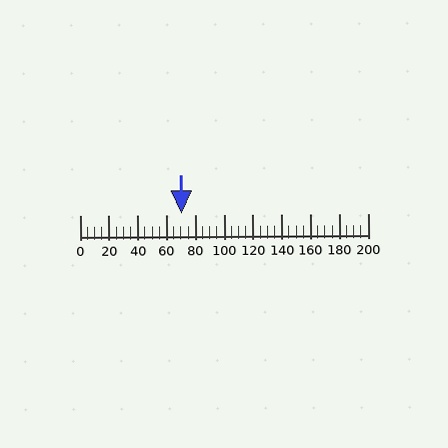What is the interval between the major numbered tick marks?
The major tick marks are spaced 20 units apart.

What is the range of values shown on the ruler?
The ruler shows values from 0 to 200.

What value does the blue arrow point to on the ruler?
The blue arrow points to approximately 70.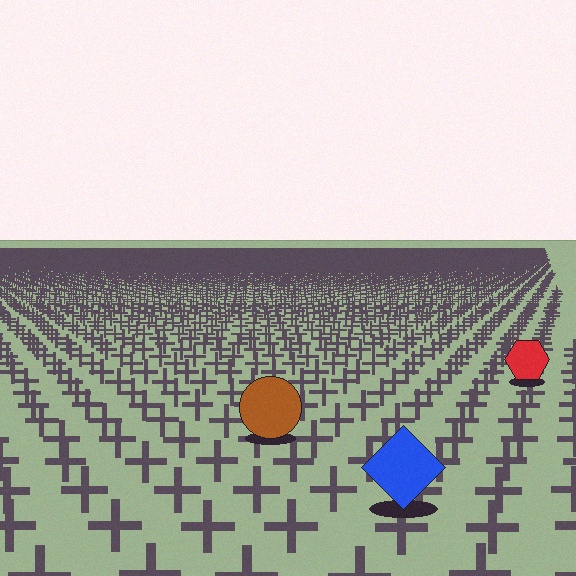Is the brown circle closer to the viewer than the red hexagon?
Yes. The brown circle is closer — you can tell from the texture gradient: the ground texture is coarser near it.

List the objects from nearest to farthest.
From nearest to farthest: the blue diamond, the brown circle, the red hexagon.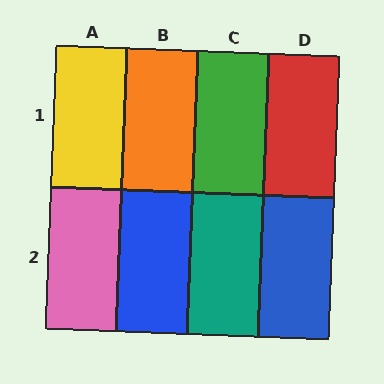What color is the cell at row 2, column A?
Pink.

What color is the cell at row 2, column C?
Teal.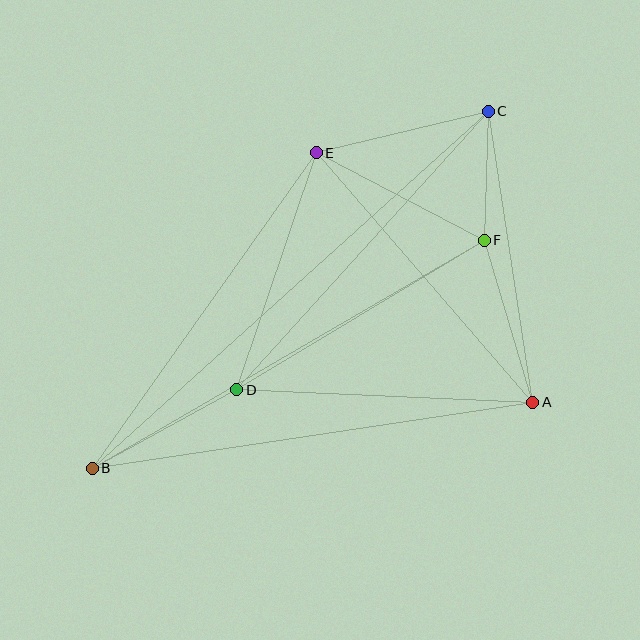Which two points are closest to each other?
Points C and F are closest to each other.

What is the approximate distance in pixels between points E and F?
The distance between E and F is approximately 189 pixels.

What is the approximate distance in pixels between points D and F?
The distance between D and F is approximately 289 pixels.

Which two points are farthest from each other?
Points B and C are farthest from each other.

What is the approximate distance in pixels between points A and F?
The distance between A and F is approximately 169 pixels.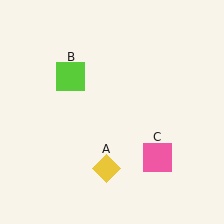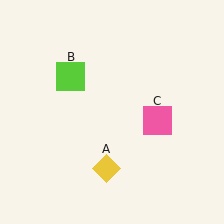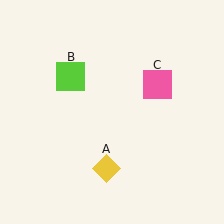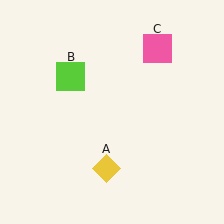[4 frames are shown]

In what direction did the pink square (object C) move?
The pink square (object C) moved up.